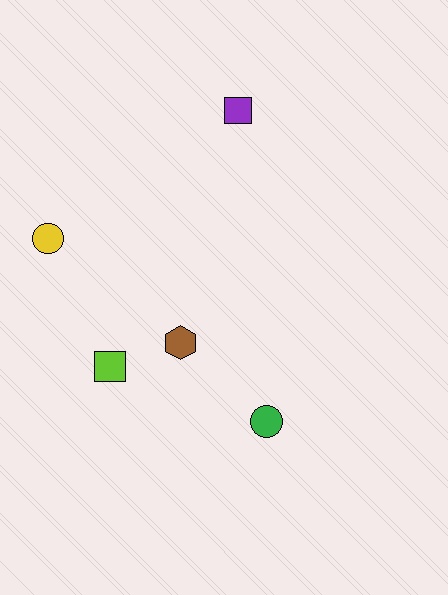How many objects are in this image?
There are 5 objects.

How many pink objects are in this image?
There are no pink objects.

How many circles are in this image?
There are 2 circles.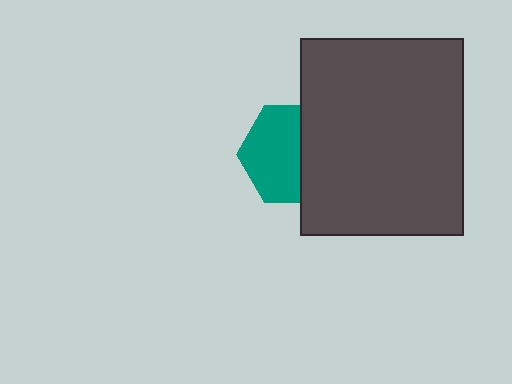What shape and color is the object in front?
The object in front is a dark gray rectangle.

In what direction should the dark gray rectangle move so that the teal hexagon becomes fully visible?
The dark gray rectangle should move right. That is the shortest direction to clear the overlap and leave the teal hexagon fully visible.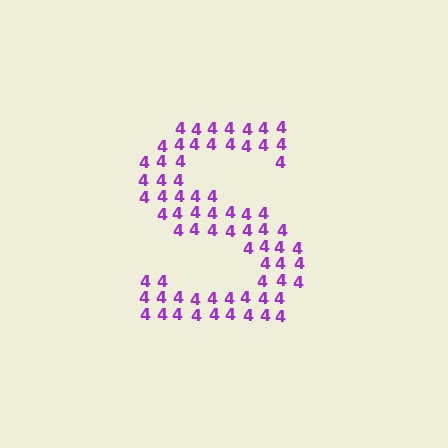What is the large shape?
The large shape is the letter S.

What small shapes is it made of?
It is made of small digit 4's.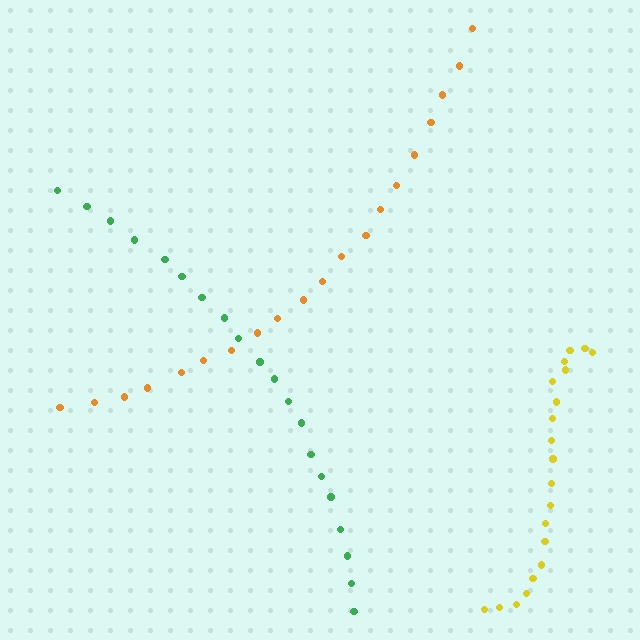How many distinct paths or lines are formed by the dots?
There are 3 distinct paths.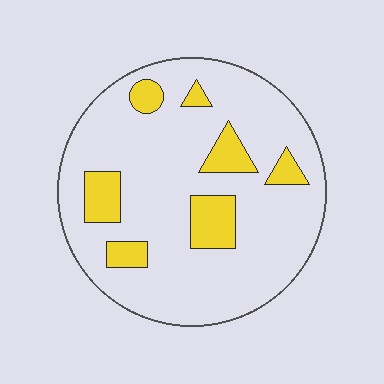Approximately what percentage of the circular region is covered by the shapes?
Approximately 15%.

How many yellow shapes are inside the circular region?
7.